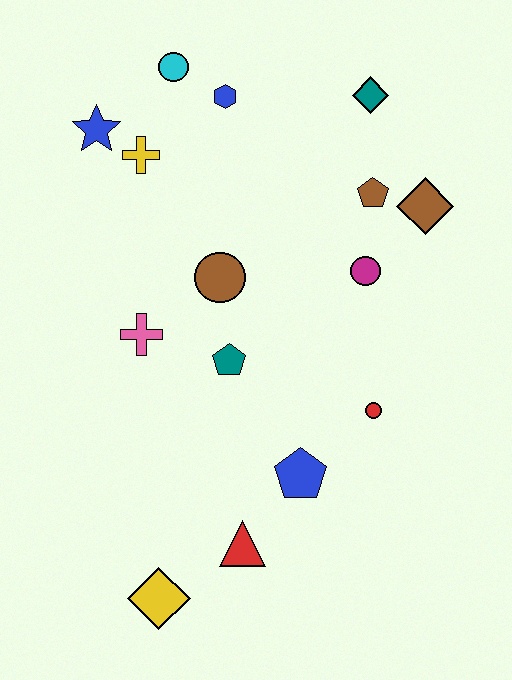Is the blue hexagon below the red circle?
No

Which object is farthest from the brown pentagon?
The yellow diamond is farthest from the brown pentagon.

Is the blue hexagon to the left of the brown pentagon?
Yes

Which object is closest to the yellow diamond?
The red triangle is closest to the yellow diamond.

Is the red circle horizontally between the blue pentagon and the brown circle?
No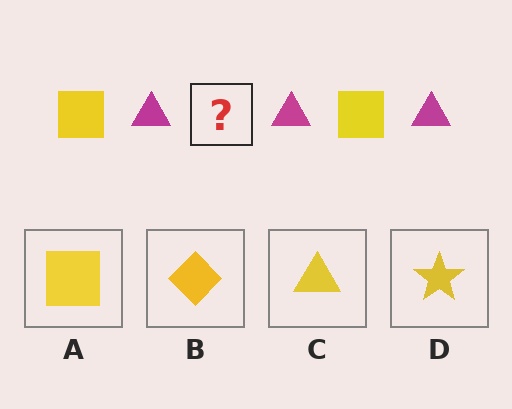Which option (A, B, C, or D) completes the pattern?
A.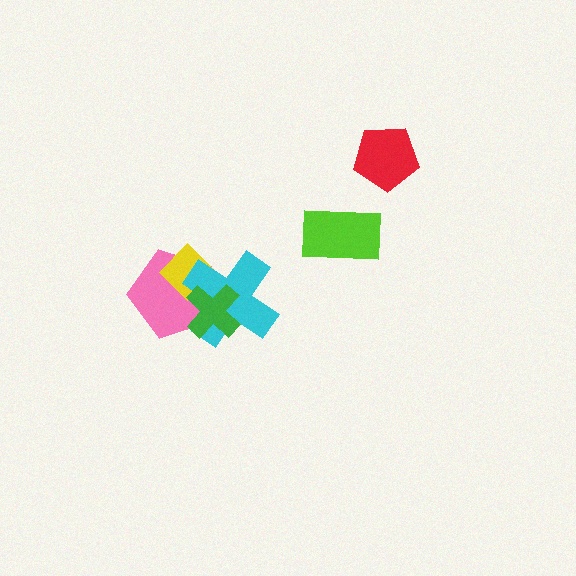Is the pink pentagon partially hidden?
Yes, it is partially covered by another shape.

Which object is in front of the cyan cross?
The green cross is in front of the cyan cross.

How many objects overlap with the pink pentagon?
3 objects overlap with the pink pentagon.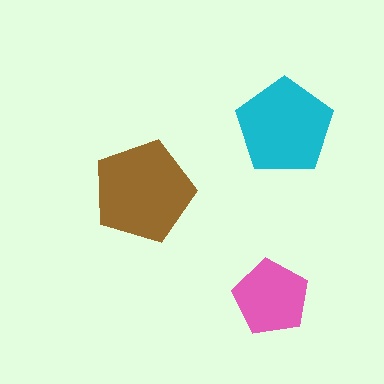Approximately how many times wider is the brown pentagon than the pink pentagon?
About 1.5 times wider.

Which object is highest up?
The cyan pentagon is topmost.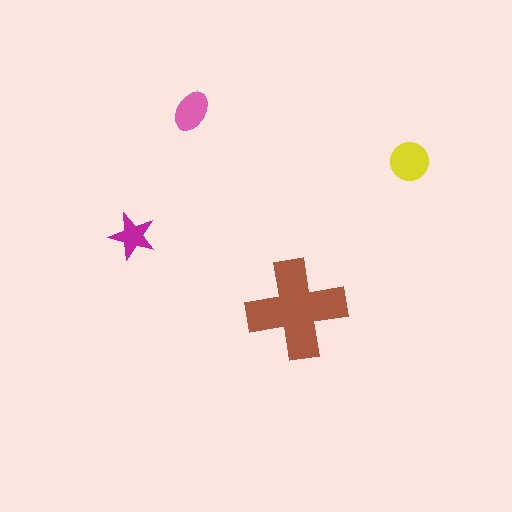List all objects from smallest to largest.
The magenta star, the pink ellipse, the yellow circle, the brown cross.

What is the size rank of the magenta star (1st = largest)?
4th.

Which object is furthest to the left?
The magenta star is leftmost.